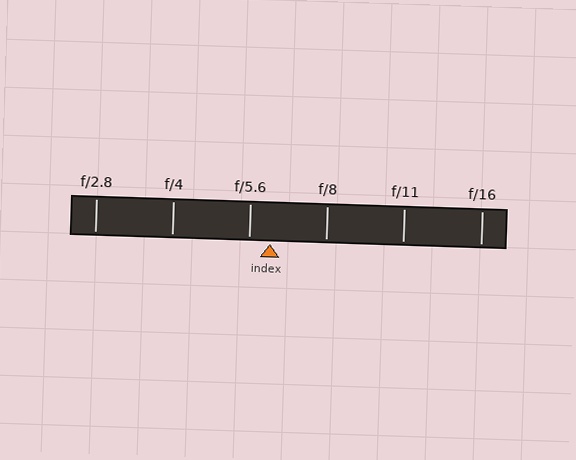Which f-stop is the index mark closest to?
The index mark is closest to f/5.6.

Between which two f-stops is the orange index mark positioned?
The index mark is between f/5.6 and f/8.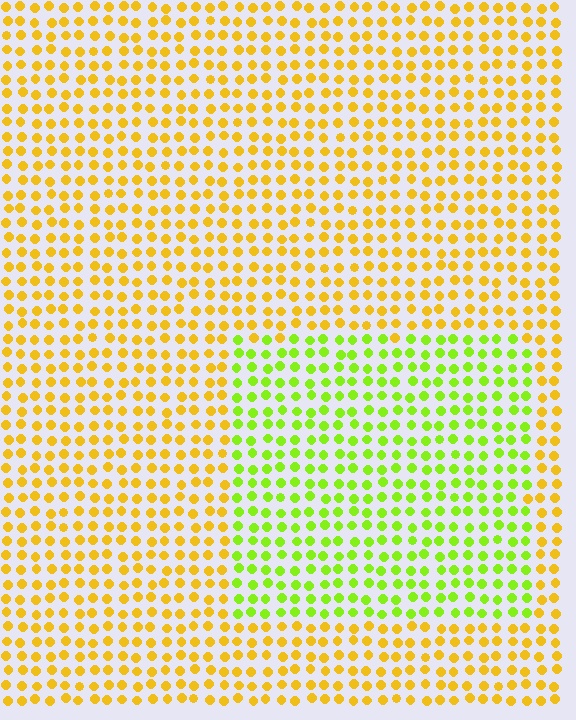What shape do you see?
I see a rectangle.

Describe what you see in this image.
The image is filled with small yellow elements in a uniform arrangement. A rectangle-shaped region is visible where the elements are tinted to a slightly different hue, forming a subtle color boundary.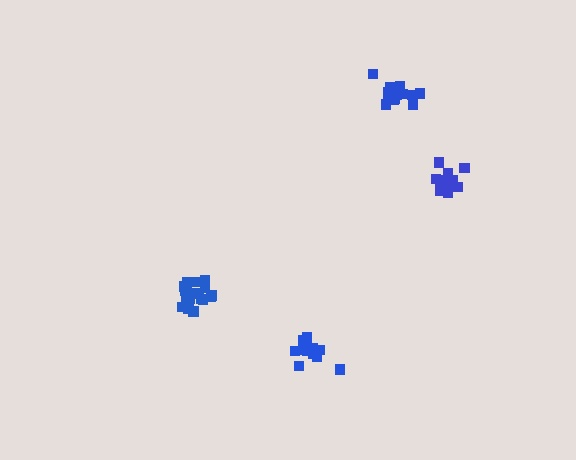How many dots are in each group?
Group 1: 16 dots, Group 2: 21 dots, Group 3: 18 dots, Group 4: 15 dots (70 total).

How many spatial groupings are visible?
There are 4 spatial groupings.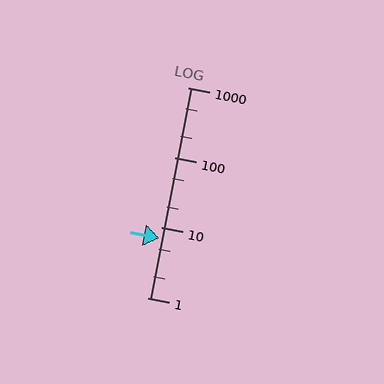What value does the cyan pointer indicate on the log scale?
The pointer indicates approximately 7.1.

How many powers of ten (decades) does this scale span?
The scale spans 3 decades, from 1 to 1000.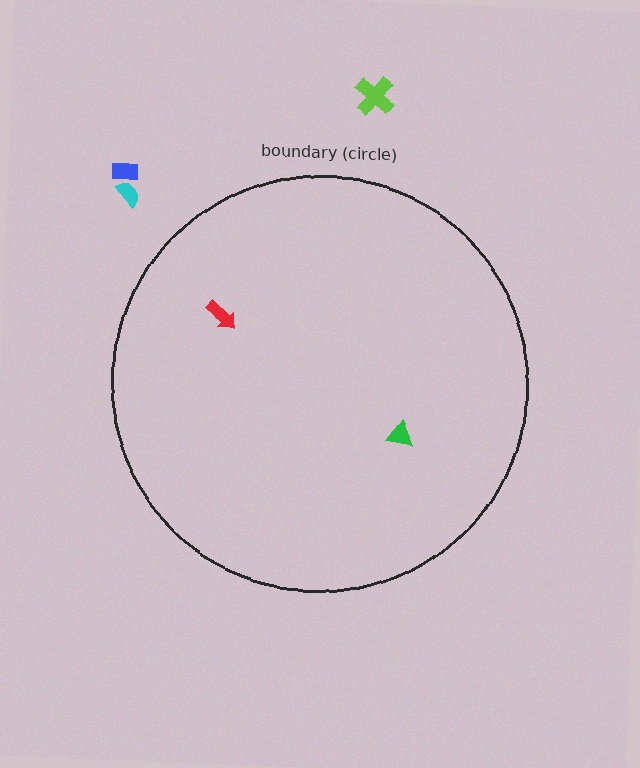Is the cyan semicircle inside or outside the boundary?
Outside.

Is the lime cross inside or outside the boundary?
Outside.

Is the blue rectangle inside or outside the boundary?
Outside.